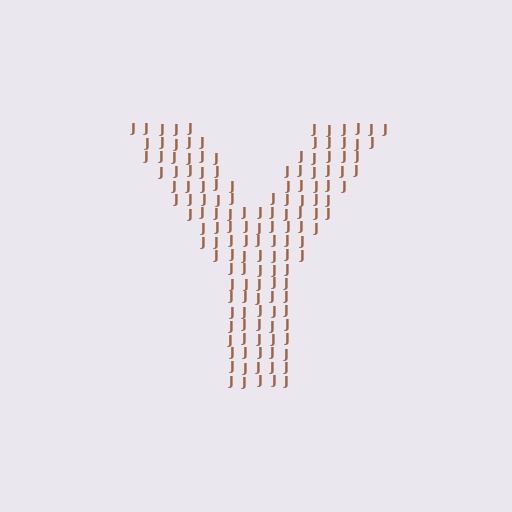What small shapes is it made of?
It is made of small letter J's.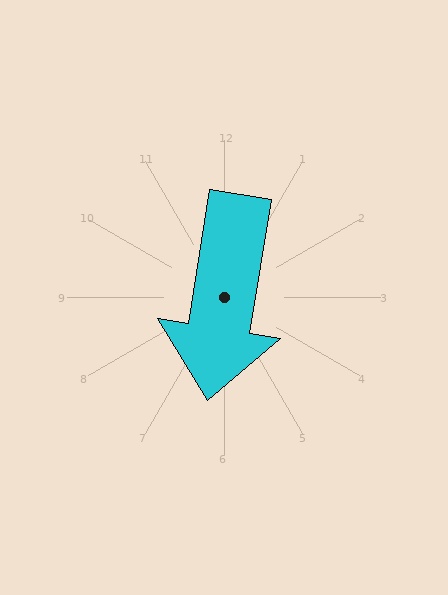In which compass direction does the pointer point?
South.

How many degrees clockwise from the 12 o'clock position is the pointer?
Approximately 189 degrees.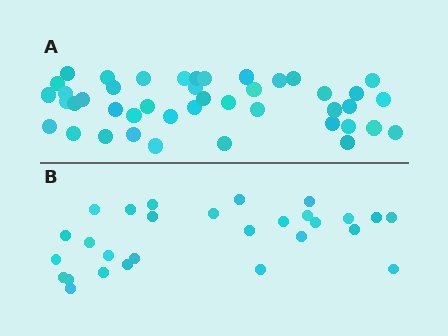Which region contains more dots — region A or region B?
Region A (the top region) has more dots.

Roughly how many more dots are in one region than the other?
Region A has approximately 15 more dots than region B.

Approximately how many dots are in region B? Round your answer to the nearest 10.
About 30 dots. (The exact count is 28, which rounds to 30.)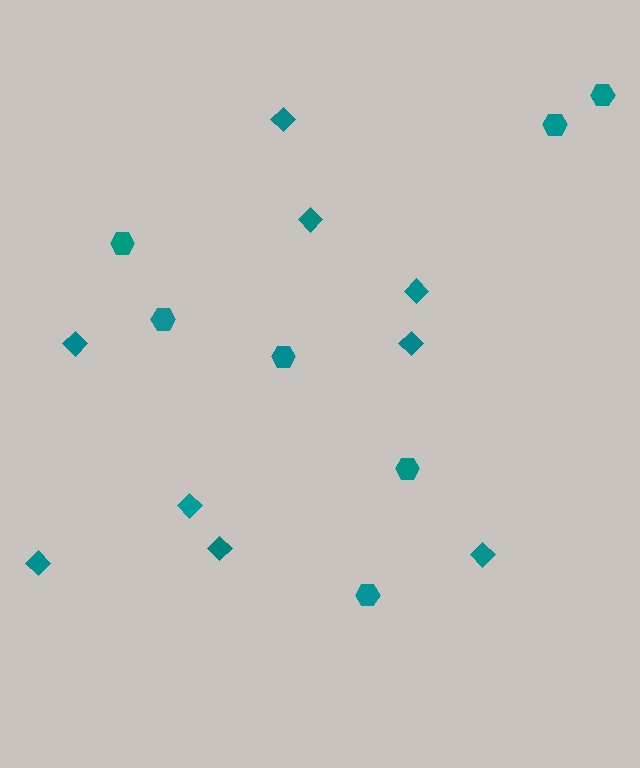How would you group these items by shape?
There are 2 groups: one group of hexagons (7) and one group of diamonds (9).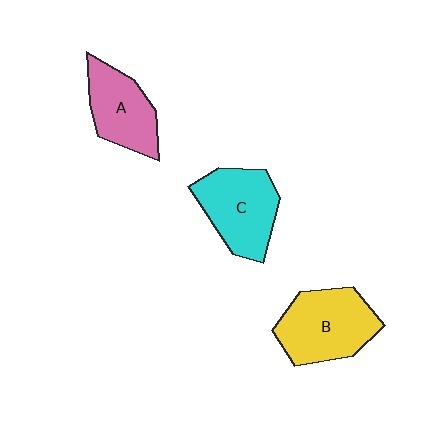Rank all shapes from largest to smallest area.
From largest to smallest: B (yellow), C (cyan), A (pink).